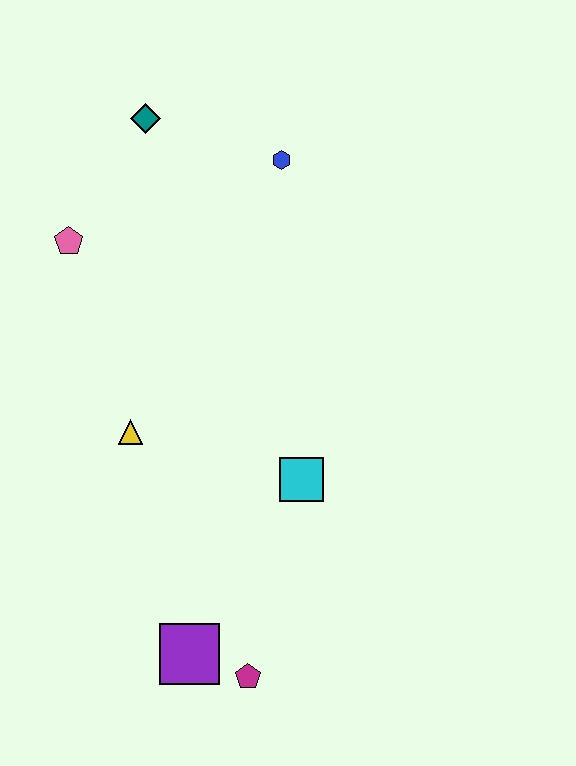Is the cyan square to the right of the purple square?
Yes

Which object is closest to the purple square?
The magenta pentagon is closest to the purple square.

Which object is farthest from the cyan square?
The teal diamond is farthest from the cyan square.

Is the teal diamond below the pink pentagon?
No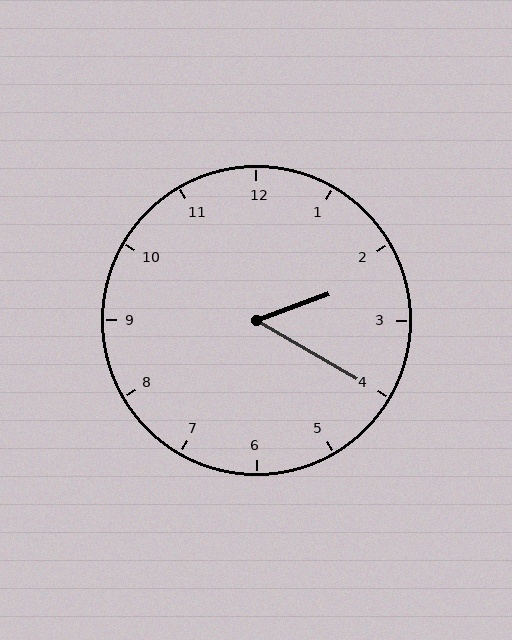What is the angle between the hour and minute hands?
Approximately 50 degrees.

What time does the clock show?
2:20.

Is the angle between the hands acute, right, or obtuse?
It is acute.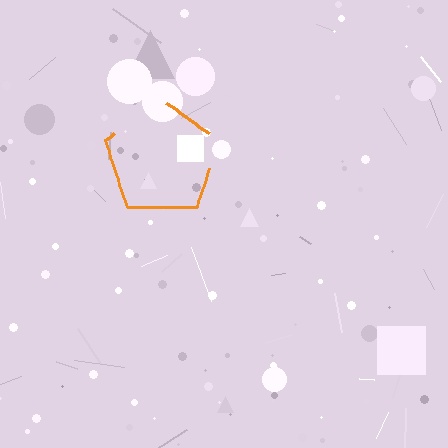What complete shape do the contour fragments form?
The contour fragments form a pentagon.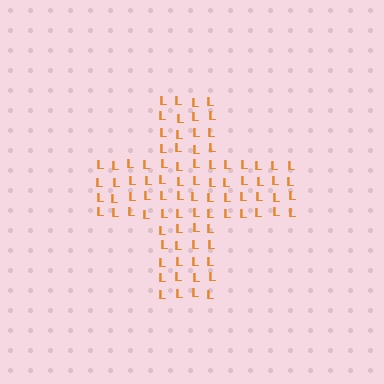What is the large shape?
The large shape is a cross.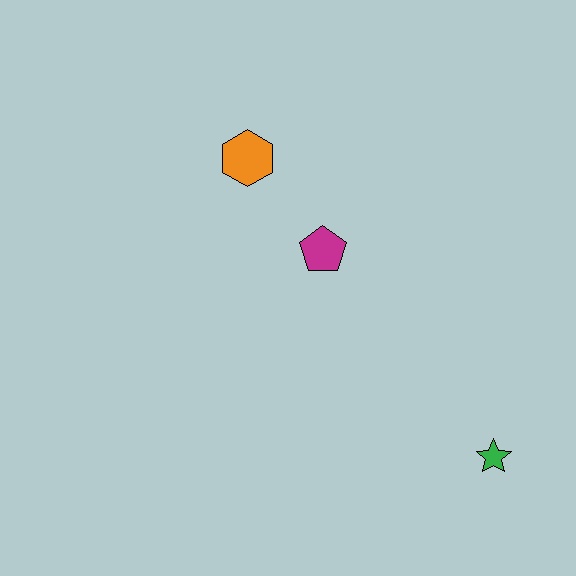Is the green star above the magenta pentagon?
No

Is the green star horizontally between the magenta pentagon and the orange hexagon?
No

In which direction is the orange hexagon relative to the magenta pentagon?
The orange hexagon is above the magenta pentagon.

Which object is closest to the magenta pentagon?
The orange hexagon is closest to the magenta pentagon.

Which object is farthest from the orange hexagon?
The green star is farthest from the orange hexagon.